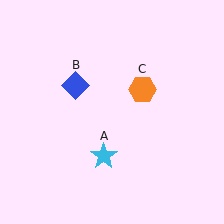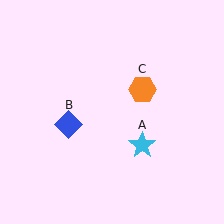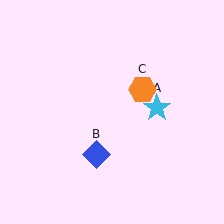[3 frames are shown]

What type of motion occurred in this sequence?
The cyan star (object A), blue diamond (object B) rotated counterclockwise around the center of the scene.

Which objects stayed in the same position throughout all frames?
Orange hexagon (object C) remained stationary.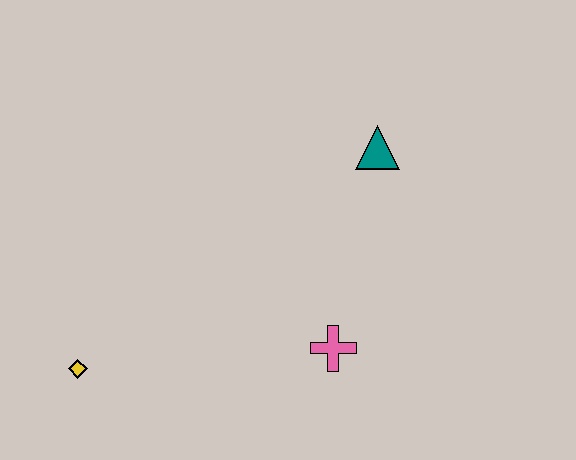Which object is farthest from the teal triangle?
The yellow diamond is farthest from the teal triangle.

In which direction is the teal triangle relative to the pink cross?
The teal triangle is above the pink cross.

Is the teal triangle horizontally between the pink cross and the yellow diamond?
No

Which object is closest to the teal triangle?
The pink cross is closest to the teal triangle.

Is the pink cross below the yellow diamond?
No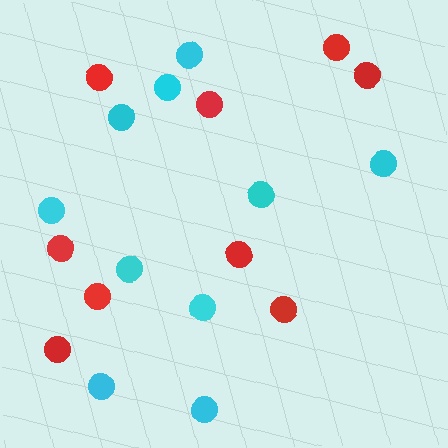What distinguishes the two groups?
There are 2 groups: one group of red circles (9) and one group of cyan circles (10).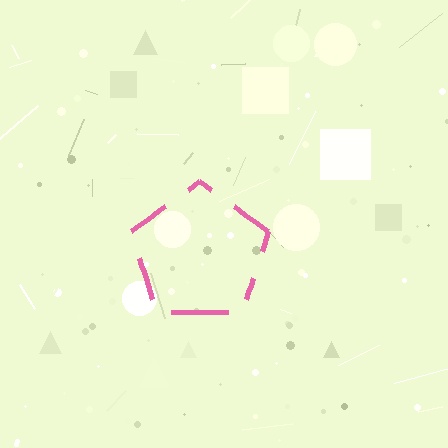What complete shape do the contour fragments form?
The contour fragments form a pentagon.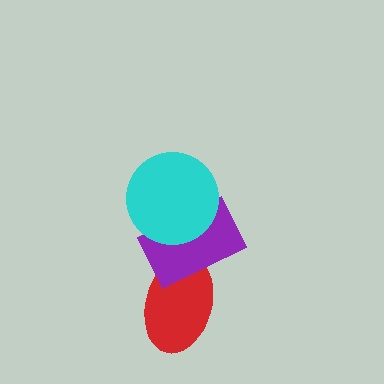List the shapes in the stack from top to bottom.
From top to bottom: the cyan circle, the purple rectangle, the red ellipse.